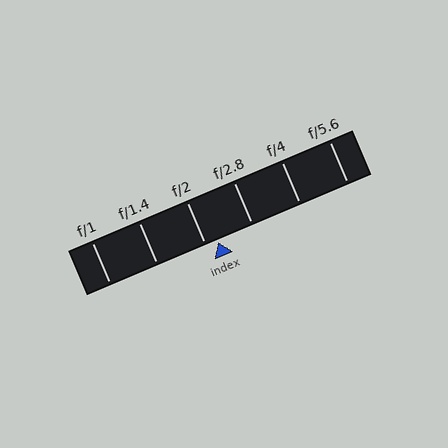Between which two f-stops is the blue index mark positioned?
The index mark is between f/2 and f/2.8.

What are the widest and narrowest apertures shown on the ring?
The widest aperture shown is f/1 and the narrowest is f/5.6.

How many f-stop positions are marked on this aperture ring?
There are 6 f-stop positions marked.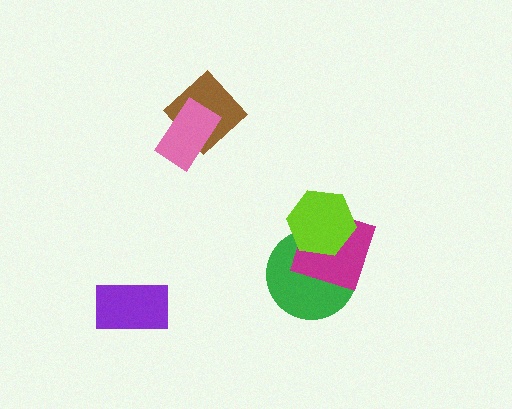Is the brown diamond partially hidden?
Yes, it is partially covered by another shape.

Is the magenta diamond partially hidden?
Yes, it is partially covered by another shape.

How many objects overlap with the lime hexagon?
2 objects overlap with the lime hexagon.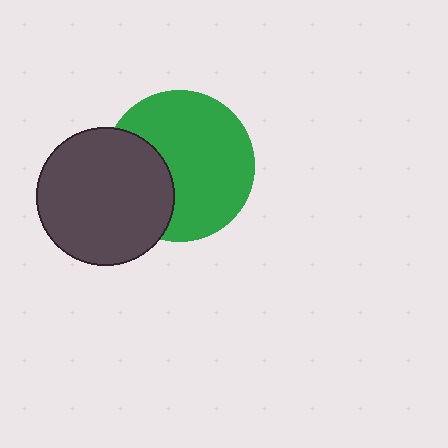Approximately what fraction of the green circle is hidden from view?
Roughly 31% of the green circle is hidden behind the dark gray circle.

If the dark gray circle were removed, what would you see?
You would see the complete green circle.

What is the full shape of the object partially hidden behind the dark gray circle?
The partially hidden object is a green circle.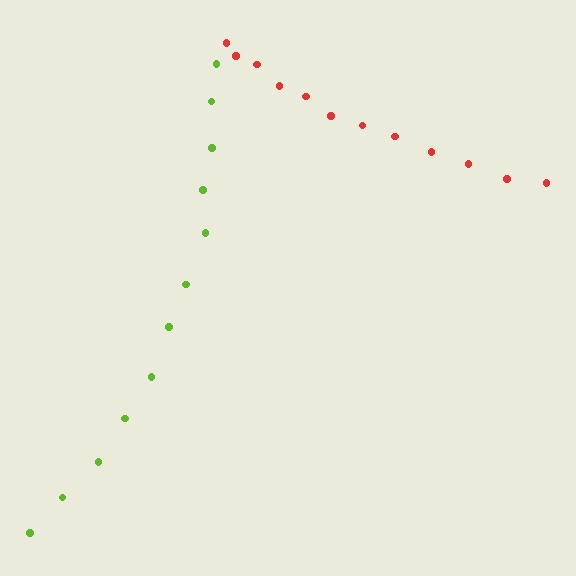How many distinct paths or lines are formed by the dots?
There are 2 distinct paths.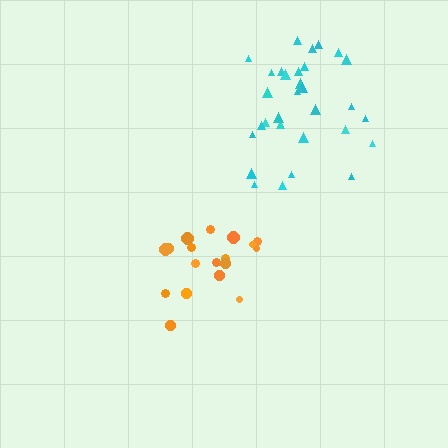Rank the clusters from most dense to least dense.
orange, cyan.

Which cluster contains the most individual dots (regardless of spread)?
Cyan (32).